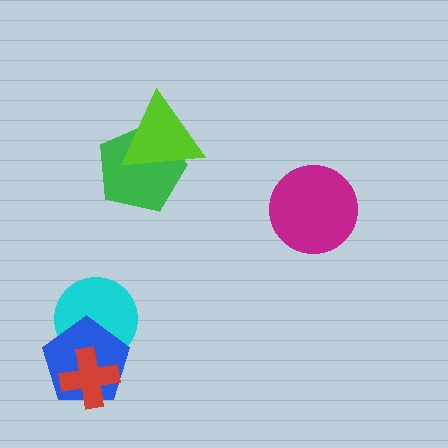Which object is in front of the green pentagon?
The lime triangle is in front of the green pentagon.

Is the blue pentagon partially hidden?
Yes, it is partially covered by another shape.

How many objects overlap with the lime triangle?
1 object overlaps with the lime triangle.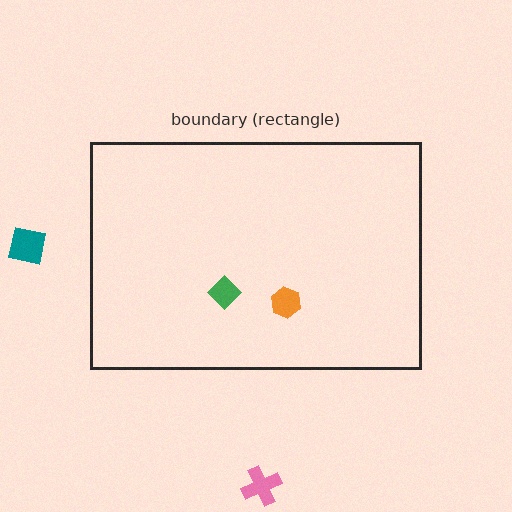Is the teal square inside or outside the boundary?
Outside.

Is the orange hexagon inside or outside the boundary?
Inside.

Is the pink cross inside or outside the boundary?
Outside.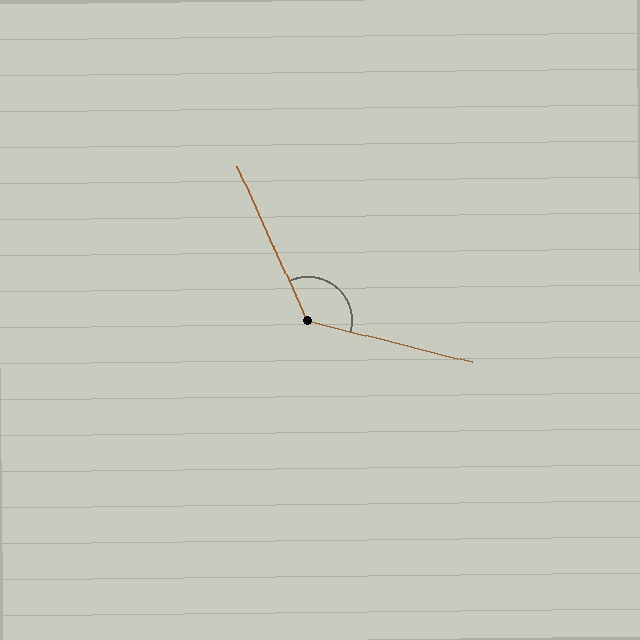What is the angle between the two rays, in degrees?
Approximately 128 degrees.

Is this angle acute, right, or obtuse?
It is obtuse.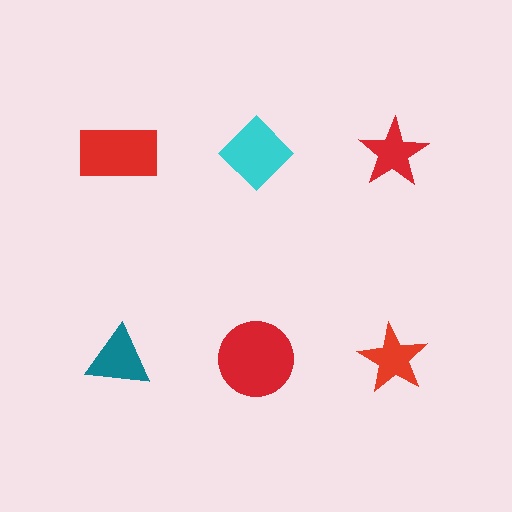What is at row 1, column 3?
A red star.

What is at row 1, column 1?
A red rectangle.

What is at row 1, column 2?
A cyan diamond.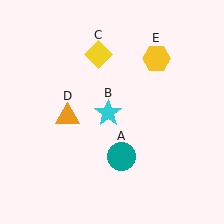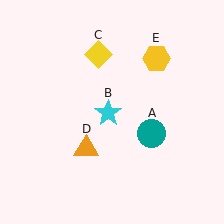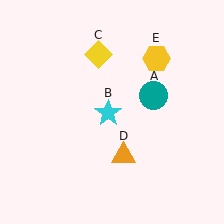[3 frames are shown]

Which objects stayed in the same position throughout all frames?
Cyan star (object B) and yellow diamond (object C) and yellow hexagon (object E) remained stationary.